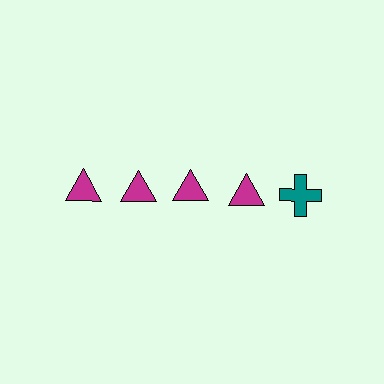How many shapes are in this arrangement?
There are 5 shapes arranged in a grid pattern.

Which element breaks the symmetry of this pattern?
The teal cross in the top row, rightmost column breaks the symmetry. All other shapes are magenta triangles.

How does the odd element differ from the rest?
It differs in both color (teal instead of magenta) and shape (cross instead of triangle).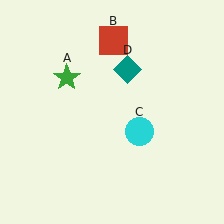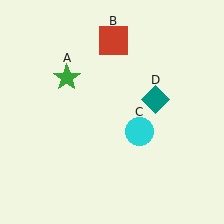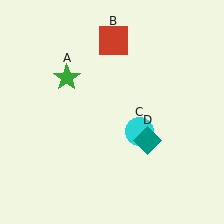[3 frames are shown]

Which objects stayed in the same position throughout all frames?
Green star (object A) and red square (object B) and cyan circle (object C) remained stationary.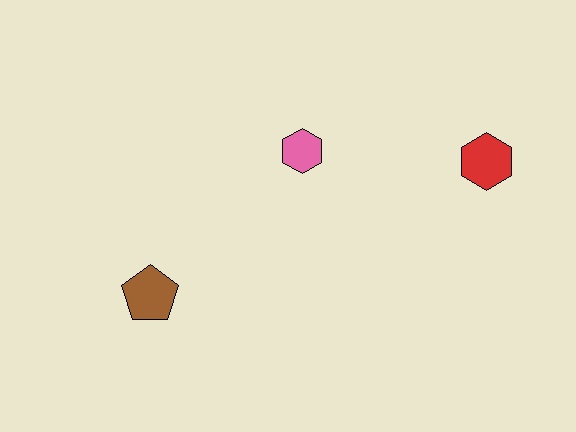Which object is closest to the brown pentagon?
The pink hexagon is closest to the brown pentagon.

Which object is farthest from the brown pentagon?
The red hexagon is farthest from the brown pentagon.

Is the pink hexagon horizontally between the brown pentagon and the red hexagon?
Yes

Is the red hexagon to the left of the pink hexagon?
No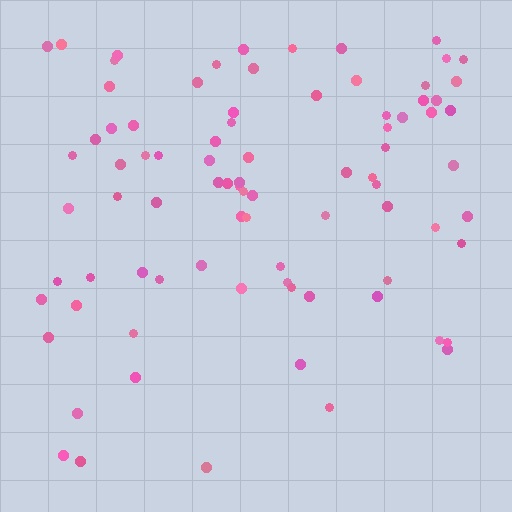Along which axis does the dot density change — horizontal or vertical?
Vertical.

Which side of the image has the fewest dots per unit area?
The bottom.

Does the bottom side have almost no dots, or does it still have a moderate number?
Still a moderate number, just noticeably fewer than the top.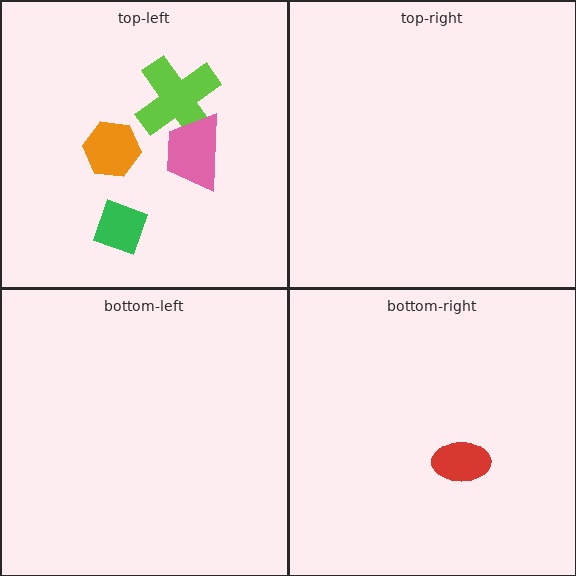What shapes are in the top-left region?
The green diamond, the lime cross, the orange hexagon, the pink trapezoid.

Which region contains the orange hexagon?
The top-left region.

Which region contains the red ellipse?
The bottom-right region.